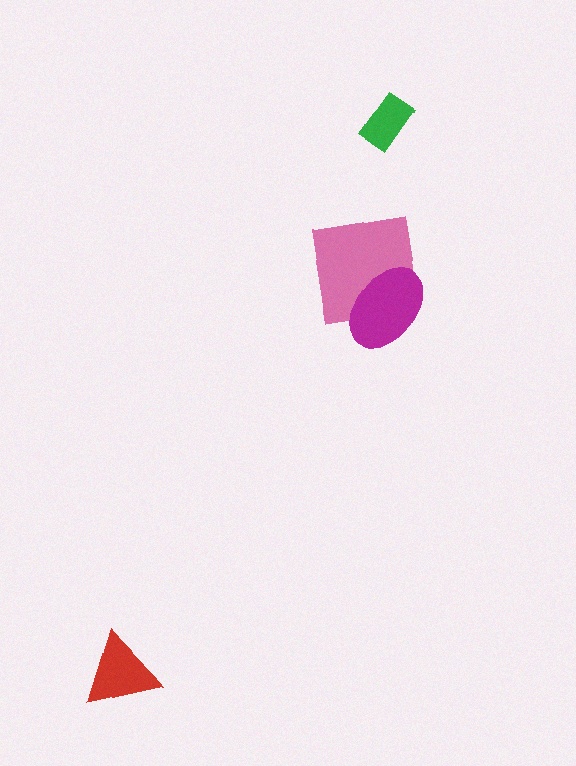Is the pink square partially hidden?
Yes, it is partially covered by another shape.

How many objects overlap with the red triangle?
0 objects overlap with the red triangle.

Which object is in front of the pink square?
The magenta ellipse is in front of the pink square.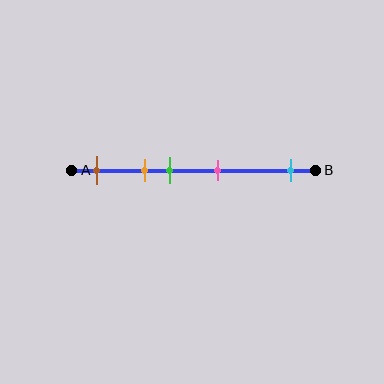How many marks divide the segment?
There are 5 marks dividing the segment.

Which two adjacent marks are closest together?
The orange and green marks are the closest adjacent pair.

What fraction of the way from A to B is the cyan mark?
The cyan mark is approximately 90% (0.9) of the way from A to B.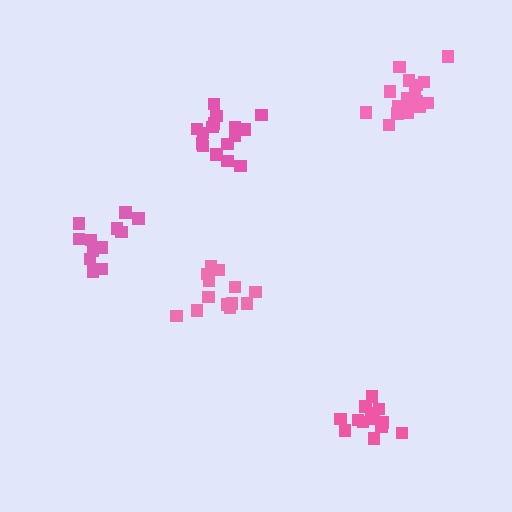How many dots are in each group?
Group 1: 13 dots, Group 2: 16 dots, Group 3: 18 dots, Group 4: 13 dots, Group 5: 13 dots (73 total).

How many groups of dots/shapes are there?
There are 5 groups.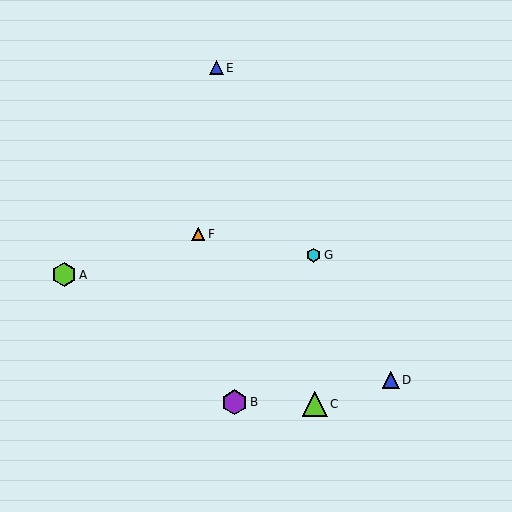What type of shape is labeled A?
Shape A is a lime hexagon.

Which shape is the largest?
The purple hexagon (labeled B) is the largest.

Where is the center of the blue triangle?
The center of the blue triangle is at (391, 380).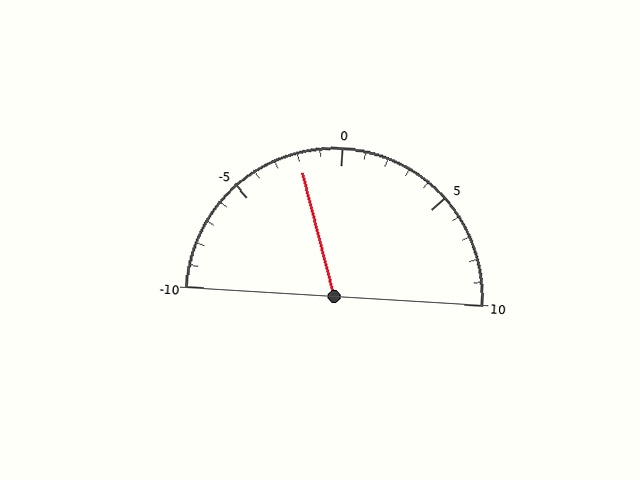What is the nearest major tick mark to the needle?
The nearest major tick mark is 0.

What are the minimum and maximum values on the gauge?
The gauge ranges from -10 to 10.